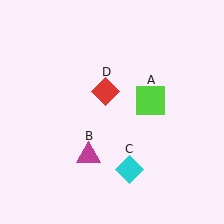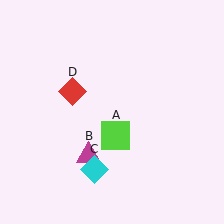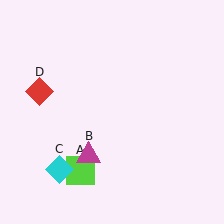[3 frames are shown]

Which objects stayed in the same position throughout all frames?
Magenta triangle (object B) remained stationary.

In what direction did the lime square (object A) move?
The lime square (object A) moved down and to the left.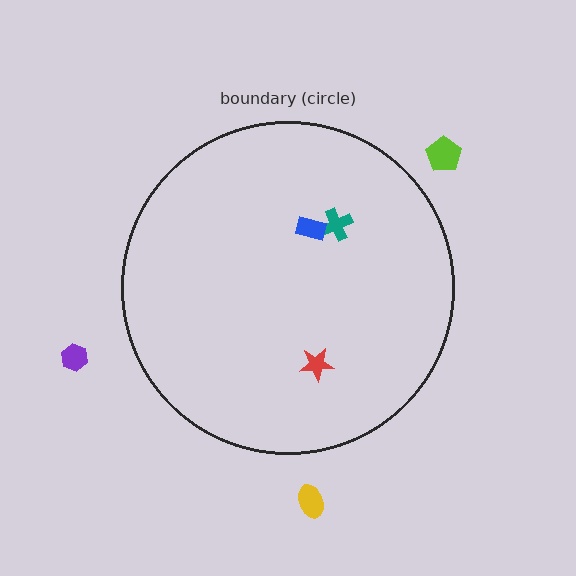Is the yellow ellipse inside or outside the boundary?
Outside.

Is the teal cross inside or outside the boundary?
Inside.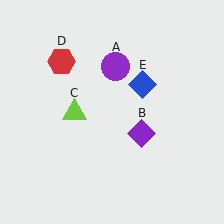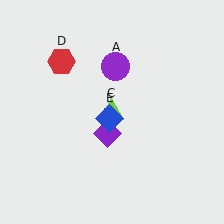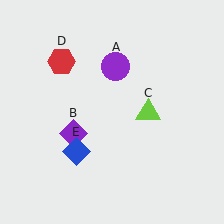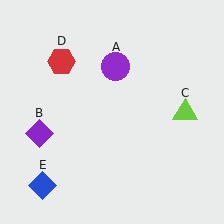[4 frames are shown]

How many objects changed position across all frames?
3 objects changed position: purple diamond (object B), lime triangle (object C), blue diamond (object E).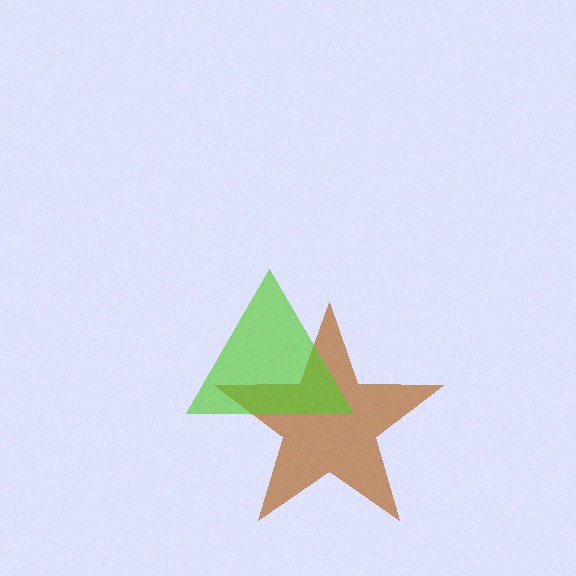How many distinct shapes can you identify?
There are 2 distinct shapes: a brown star, a lime triangle.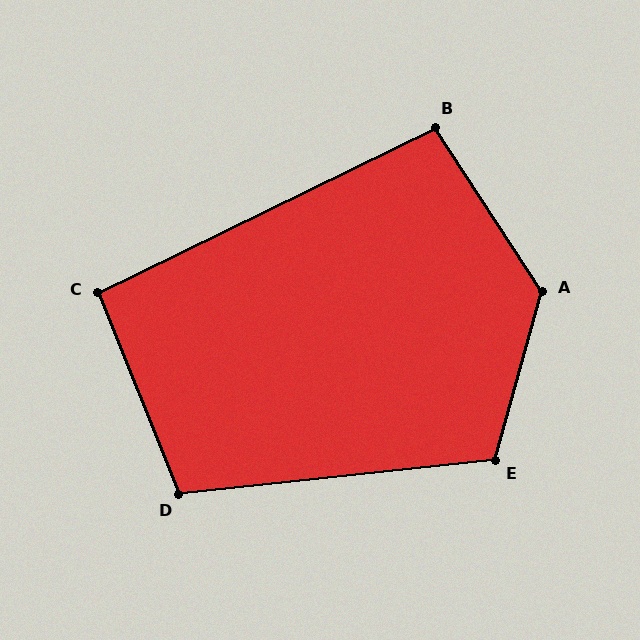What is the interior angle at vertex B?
Approximately 97 degrees (obtuse).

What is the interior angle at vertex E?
Approximately 112 degrees (obtuse).